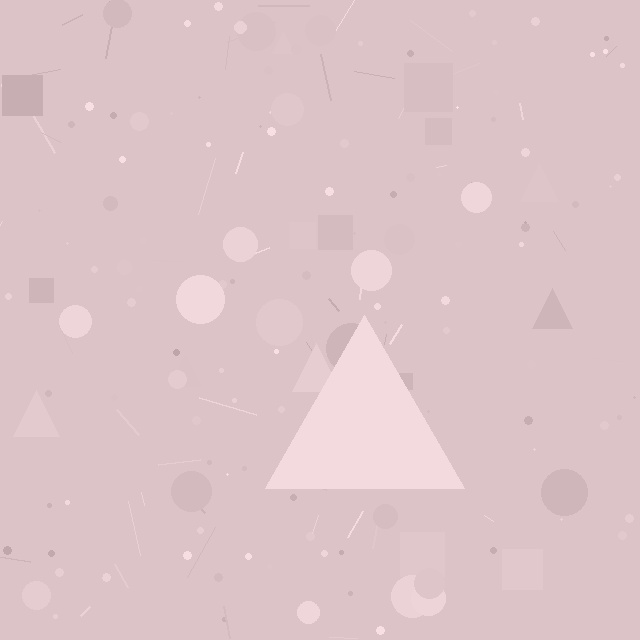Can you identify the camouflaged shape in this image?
The camouflaged shape is a triangle.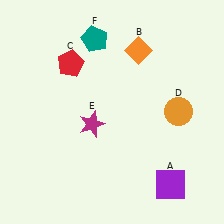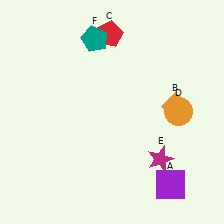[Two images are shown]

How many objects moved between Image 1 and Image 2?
3 objects moved between the two images.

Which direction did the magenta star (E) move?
The magenta star (E) moved right.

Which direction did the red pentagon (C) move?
The red pentagon (C) moved right.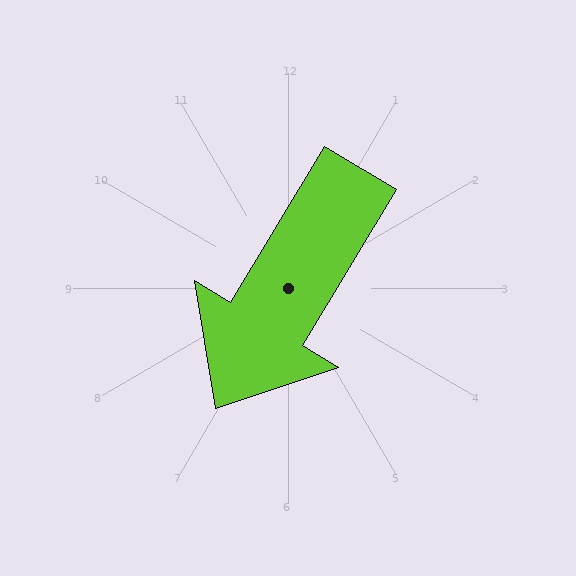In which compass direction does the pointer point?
Southwest.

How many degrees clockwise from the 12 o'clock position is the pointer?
Approximately 211 degrees.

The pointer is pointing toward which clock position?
Roughly 7 o'clock.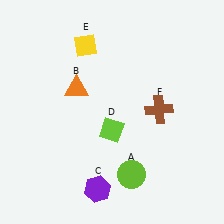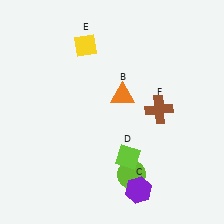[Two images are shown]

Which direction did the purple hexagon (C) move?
The purple hexagon (C) moved right.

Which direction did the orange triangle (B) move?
The orange triangle (B) moved right.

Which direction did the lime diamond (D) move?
The lime diamond (D) moved down.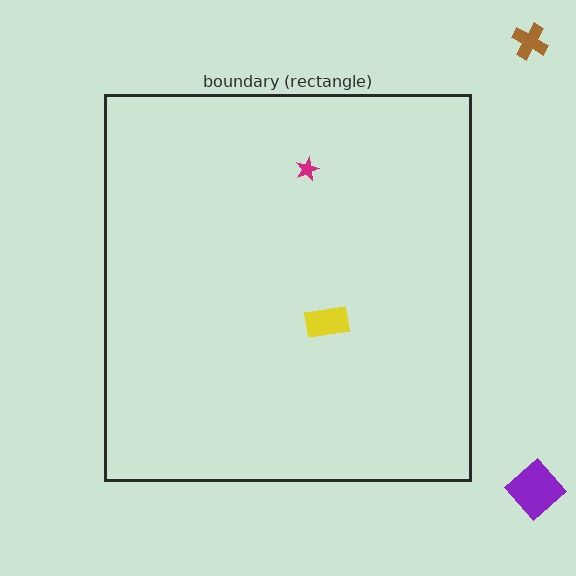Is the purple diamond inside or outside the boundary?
Outside.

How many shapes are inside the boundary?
2 inside, 2 outside.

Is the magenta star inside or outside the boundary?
Inside.